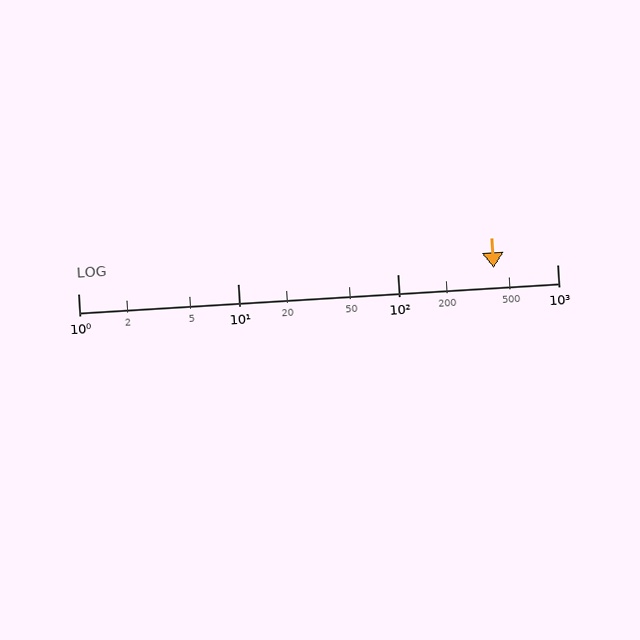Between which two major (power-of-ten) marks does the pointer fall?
The pointer is between 100 and 1000.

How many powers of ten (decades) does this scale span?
The scale spans 3 decades, from 1 to 1000.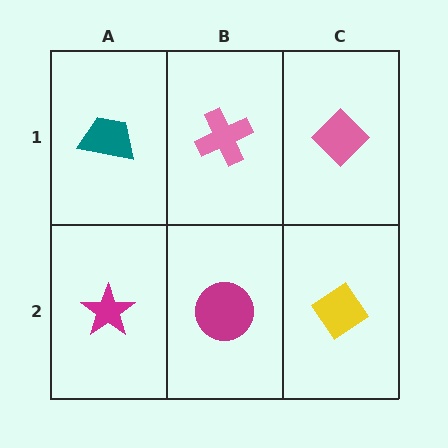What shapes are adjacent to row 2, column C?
A pink diamond (row 1, column C), a magenta circle (row 2, column B).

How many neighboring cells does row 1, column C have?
2.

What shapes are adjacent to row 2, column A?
A teal trapezoid (row 1, column A), a magenta circle (row 2, column B).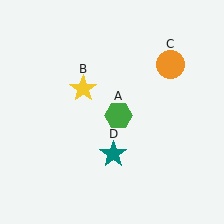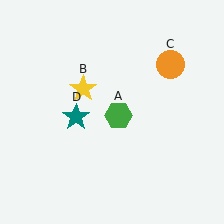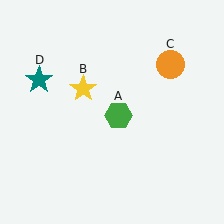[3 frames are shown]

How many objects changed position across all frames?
1 object changed position: teal star (object D).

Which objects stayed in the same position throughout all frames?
Green hexagon (object A) and yellow star (object B) and orange circle (object C) remained stationary.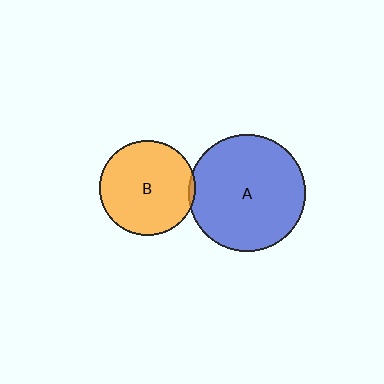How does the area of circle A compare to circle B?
Approximately 1.5 times.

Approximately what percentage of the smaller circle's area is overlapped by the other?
Approximately 5%.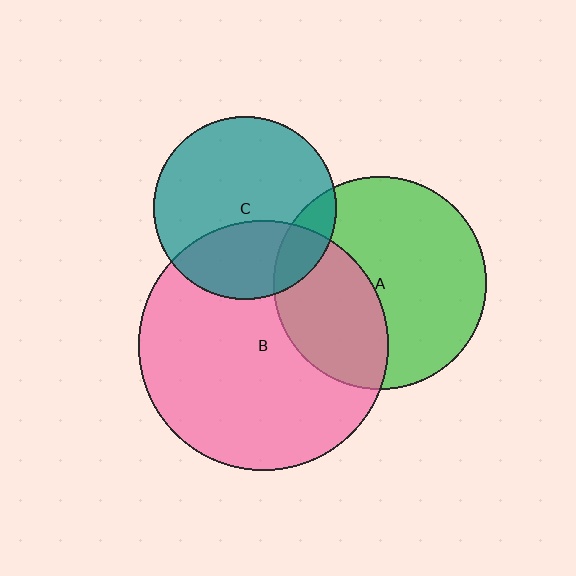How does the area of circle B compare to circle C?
Approximately 1.9 times.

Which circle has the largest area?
Circle B (pink).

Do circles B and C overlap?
Yes.